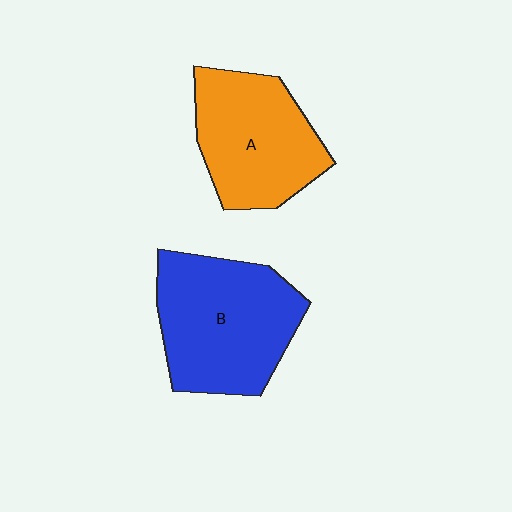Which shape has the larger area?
Shape B (blue).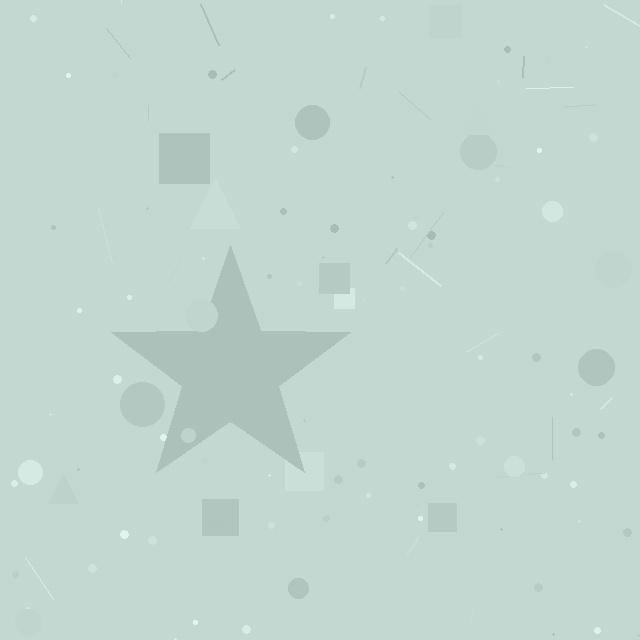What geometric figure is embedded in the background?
A star is embedded in the background.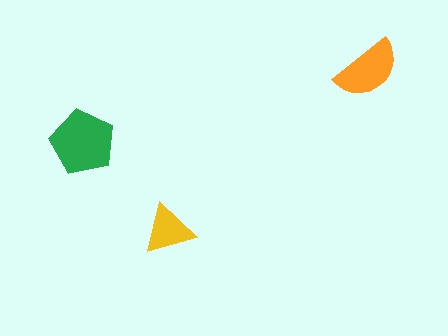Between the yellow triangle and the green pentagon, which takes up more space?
The green pentagon.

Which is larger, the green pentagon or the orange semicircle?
The green pentagon.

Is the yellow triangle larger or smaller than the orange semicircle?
Smaller.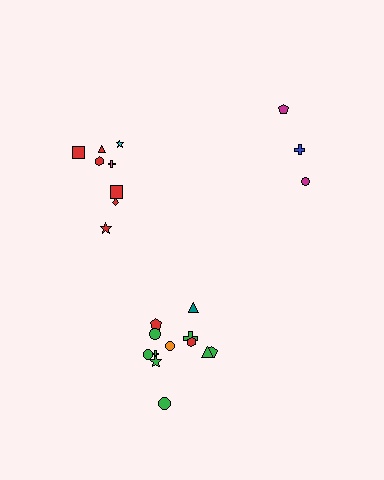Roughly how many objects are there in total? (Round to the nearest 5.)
Roughly 25 objects in total.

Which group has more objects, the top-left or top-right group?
The top-left group.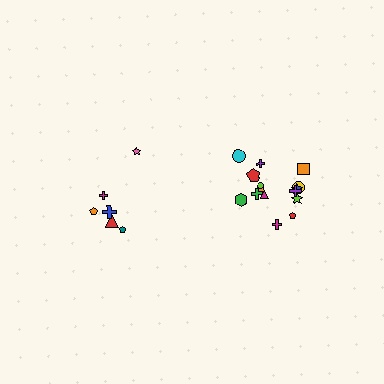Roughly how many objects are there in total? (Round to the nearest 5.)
Roughly 20 objects in total.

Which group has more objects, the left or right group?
The right group.